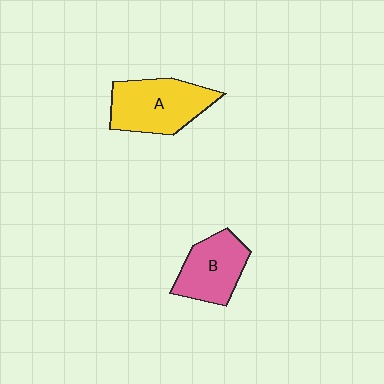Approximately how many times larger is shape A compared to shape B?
Approximately 1.3 times.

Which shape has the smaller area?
Shape B (pink).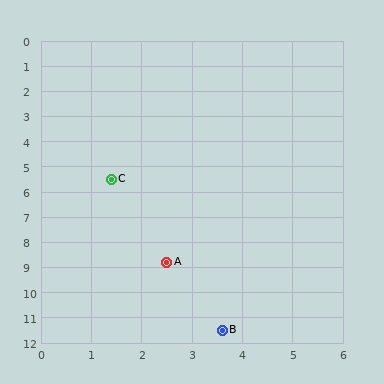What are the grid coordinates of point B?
Point B is at approximately (3.6, 11.5).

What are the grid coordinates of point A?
Point A is at approximately (2.5, 8.8).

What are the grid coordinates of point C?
Point C is at approximately (1.4, 5.5).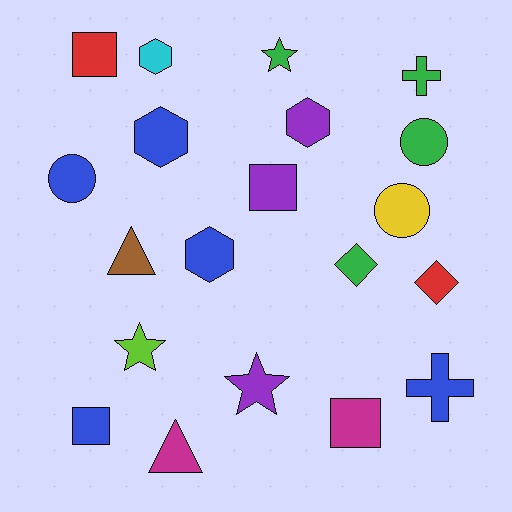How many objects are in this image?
There are 20 objects.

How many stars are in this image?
There are 3 stars.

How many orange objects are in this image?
There are no orange objects.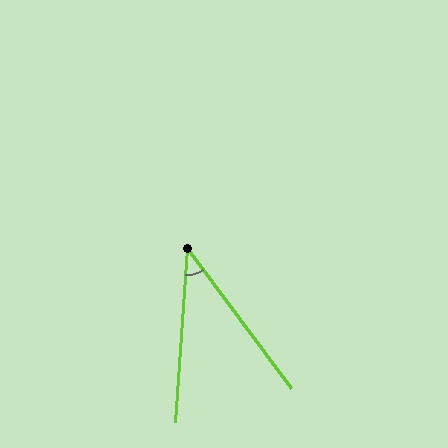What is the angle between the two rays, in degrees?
Approximately 40 degrees.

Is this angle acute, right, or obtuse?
It is acute.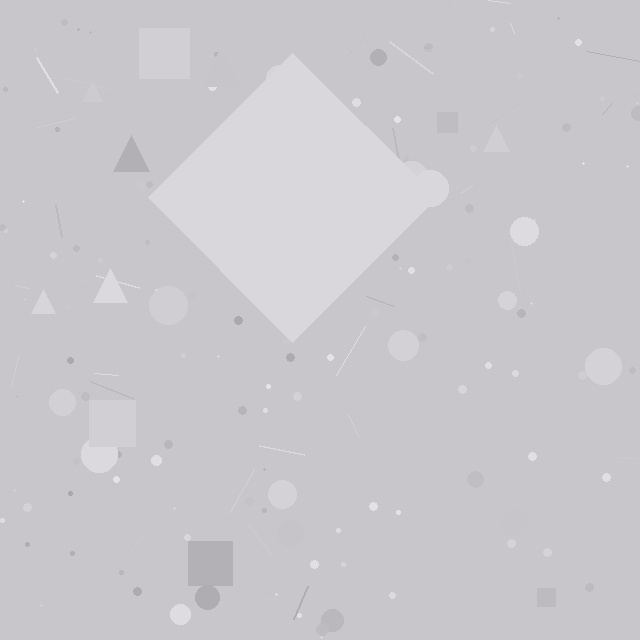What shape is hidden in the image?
A diamond is hidden in the image.